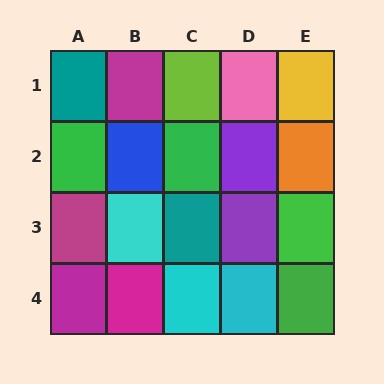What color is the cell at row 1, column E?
Yellow.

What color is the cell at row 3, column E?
Green.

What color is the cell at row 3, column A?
Magenta.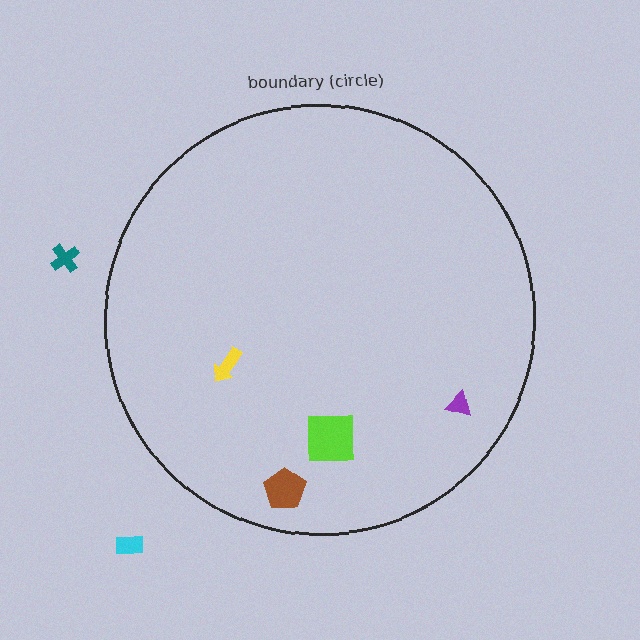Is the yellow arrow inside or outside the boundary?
Inside.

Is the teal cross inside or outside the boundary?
Outside.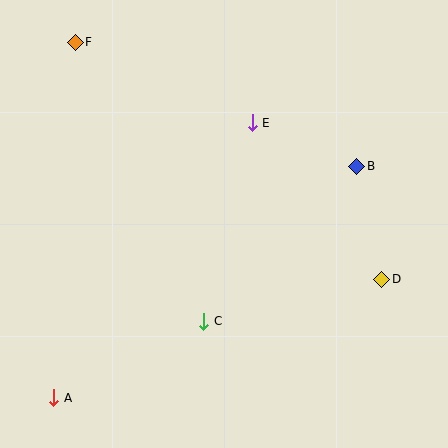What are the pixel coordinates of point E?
Point E is at (252, 123).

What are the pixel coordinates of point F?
Point F is at (75, 42).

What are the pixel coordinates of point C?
Point C is at (204, 321).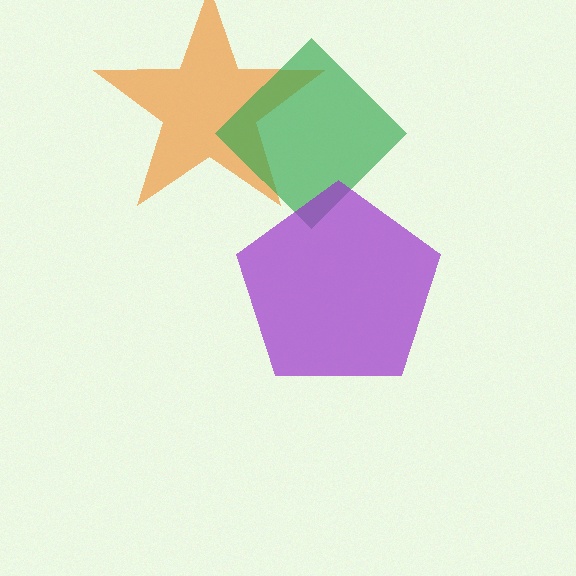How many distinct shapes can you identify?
There are 3 distinct shapes: an orange star, a green diamond, a purple pentagon.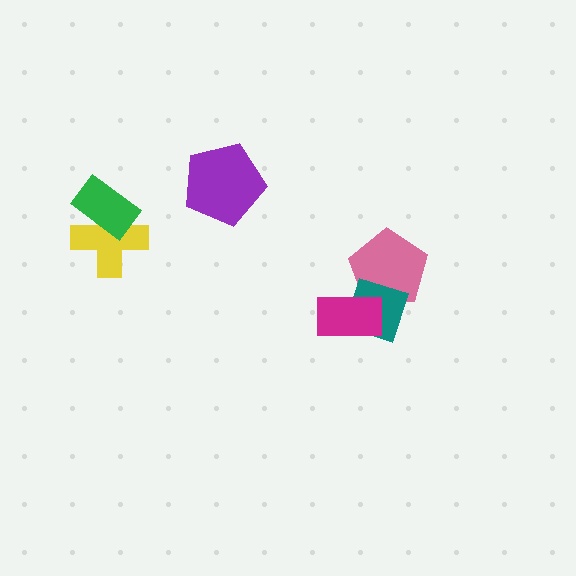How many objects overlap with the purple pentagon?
0 objects overlap with the purple pentagon.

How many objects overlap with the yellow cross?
1 object overlaps with the yellow cross.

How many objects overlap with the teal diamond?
2 objects overlap with the teal diamond.